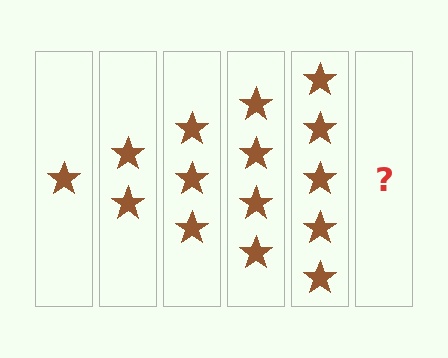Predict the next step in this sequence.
The next step is 6 stars.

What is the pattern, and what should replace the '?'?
The pattern is that each step adds one more star. The '?' should be 6 stars.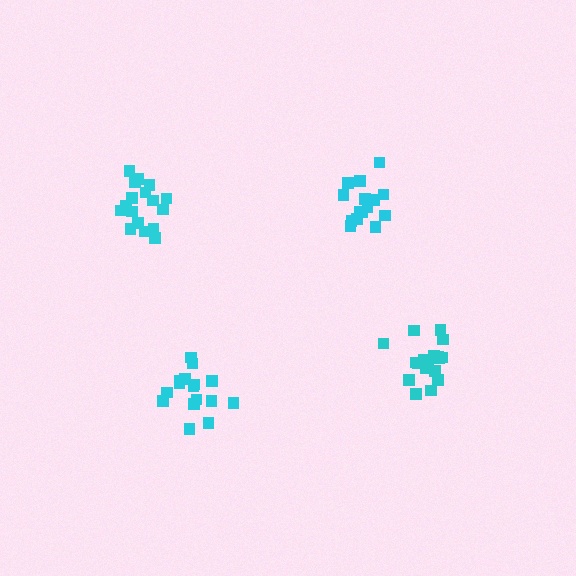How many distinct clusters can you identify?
There are 4 distinct clusters.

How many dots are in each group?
Group 1: 16 dots, Group 2: 19 dots, Group 3: 16 dots, Group 4: 17 dots (68 total).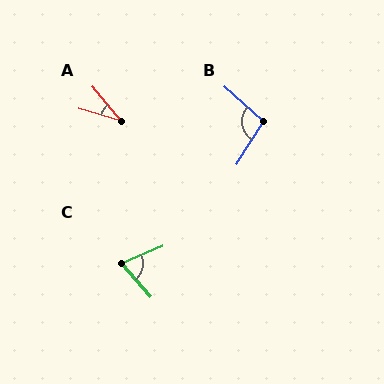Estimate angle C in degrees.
Approximately 71 degrees.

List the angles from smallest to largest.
A (34°), C (71°), B (99°).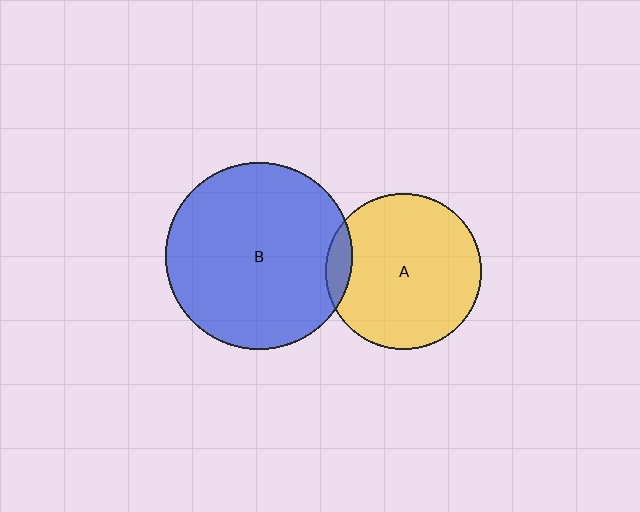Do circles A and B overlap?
Yes.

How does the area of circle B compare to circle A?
Approximately 1.4 times.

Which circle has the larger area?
Circle B (blue).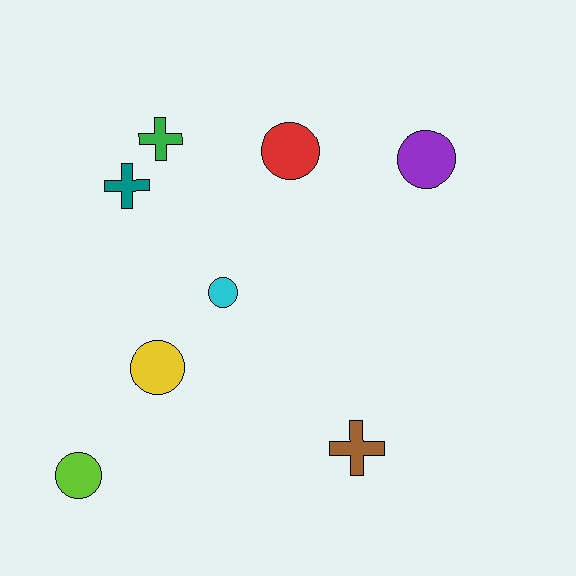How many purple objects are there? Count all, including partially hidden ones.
There is 1 purple object.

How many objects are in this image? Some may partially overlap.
There are 8 objects.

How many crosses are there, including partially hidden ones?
There are 3 crosses.